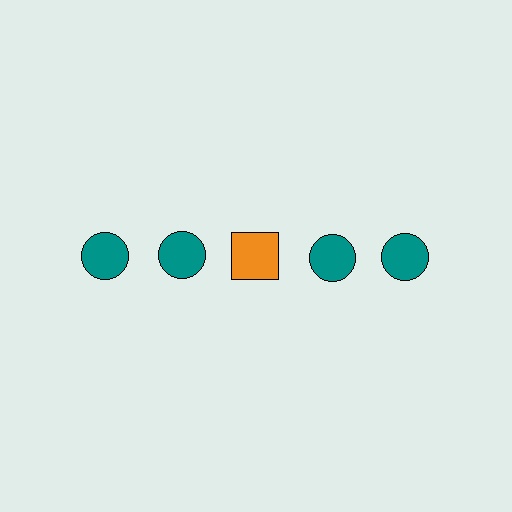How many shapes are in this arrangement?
There are 5 shapes arranged in a grid pattern.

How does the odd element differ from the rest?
It differs in both color (orange instead of teal) and shape (square instead of circle).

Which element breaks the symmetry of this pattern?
The orange square in the top row, center column breaks the symmetry. All other shapes are teal circles.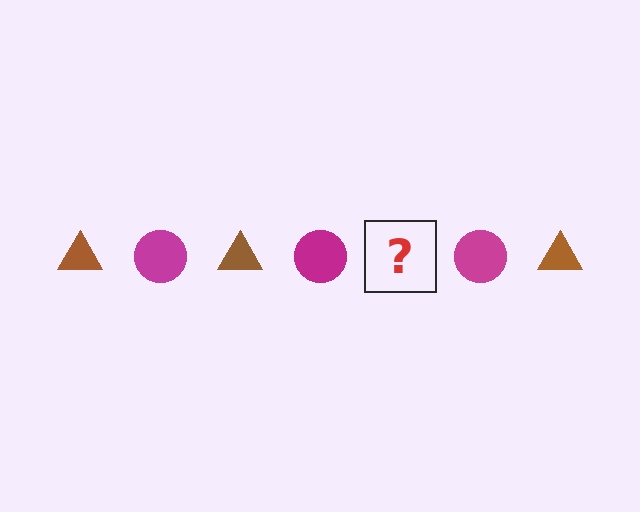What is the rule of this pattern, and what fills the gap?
The rule is that the pattern alternates between brown triangle and magenta circle. The gap should be filled with a brown triangle.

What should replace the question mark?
The question mark should be replaced with a brown triangle.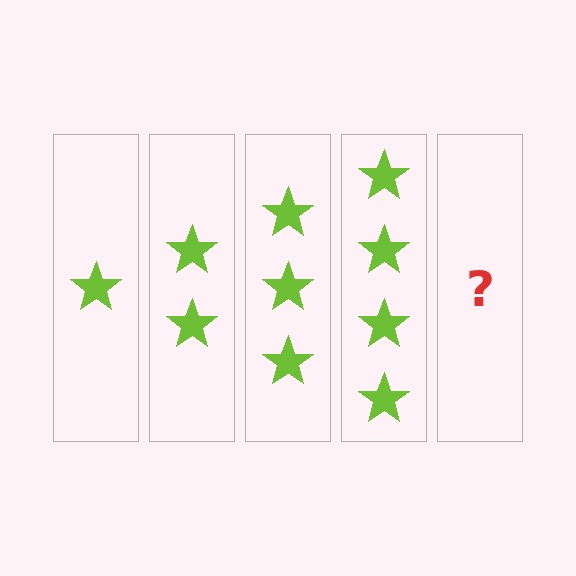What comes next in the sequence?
The next element should be 5 stars.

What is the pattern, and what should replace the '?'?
The pattern is that each step adds one more star. The '?' should be 5 stars.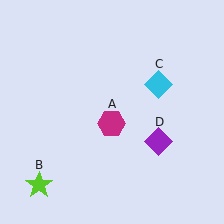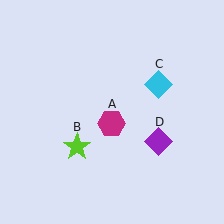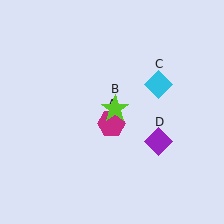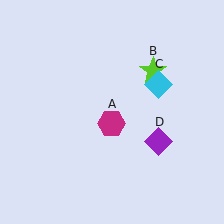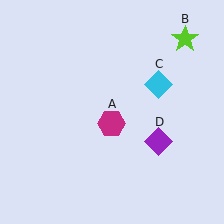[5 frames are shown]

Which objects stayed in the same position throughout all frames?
Magenta hexagon (object A) and cyan diamond (object C) and purple diamond (object D) remained stationary.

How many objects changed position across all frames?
1 object changed position: lime star (object B).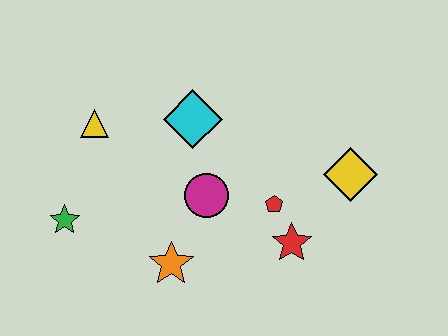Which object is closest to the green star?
The yellow triangle is closest to the green star.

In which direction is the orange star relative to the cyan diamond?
The orange star is below the cyan diamond.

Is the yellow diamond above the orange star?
Yes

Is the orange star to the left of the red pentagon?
Yes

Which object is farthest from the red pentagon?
The green star is farthest from the red pentagon.